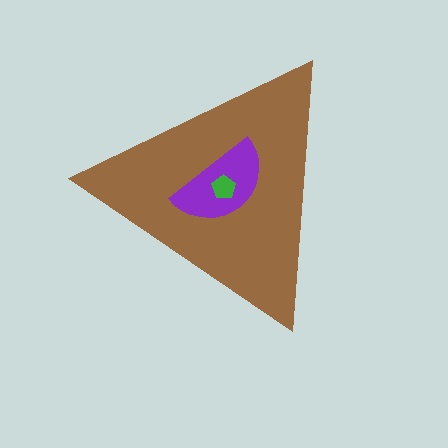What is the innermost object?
The green pentagon.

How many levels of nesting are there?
3.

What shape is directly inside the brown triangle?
The purple semicircle.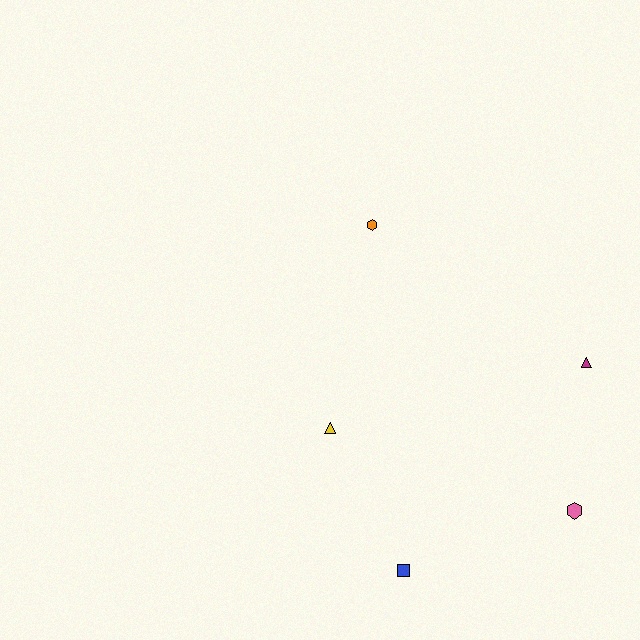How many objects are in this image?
There are 5 objects.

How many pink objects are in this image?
There is 1 pink object.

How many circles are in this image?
There are no circles.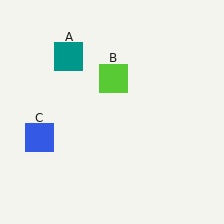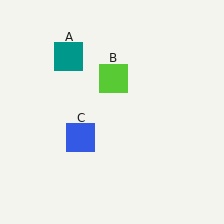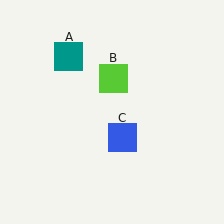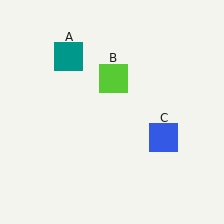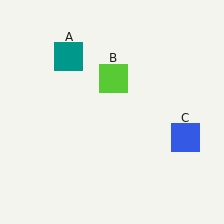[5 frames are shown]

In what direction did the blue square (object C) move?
The blue square (object C) moved right.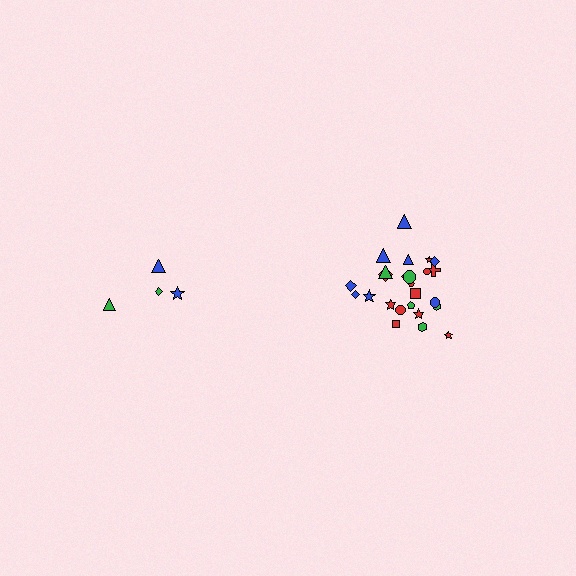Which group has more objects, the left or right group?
The right group.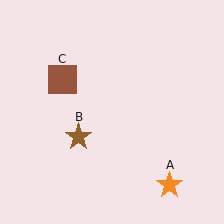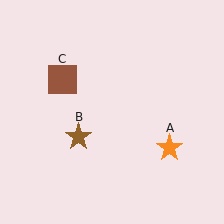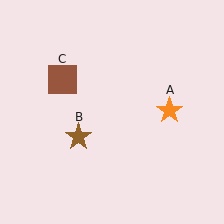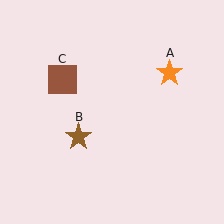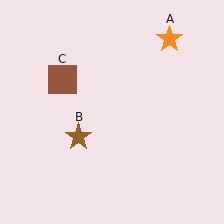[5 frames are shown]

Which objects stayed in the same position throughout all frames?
Brown star (object B) and brown square (object C) remained stationary.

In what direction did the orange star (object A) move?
The orange star (object A) moved up.